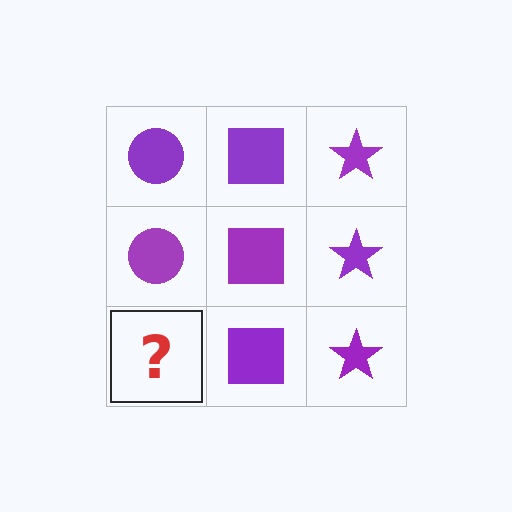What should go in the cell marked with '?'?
The missing cell should contain a purple circle.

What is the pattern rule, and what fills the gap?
The rule is that each column has a consistent shape. The gap should be filled with a purple circle.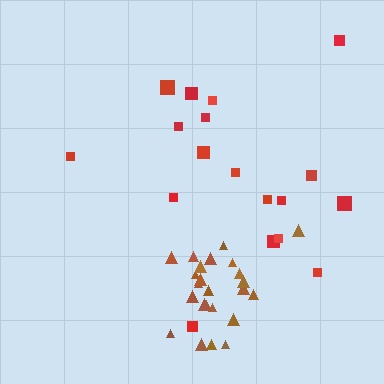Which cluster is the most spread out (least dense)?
Red.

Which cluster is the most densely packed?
Brown.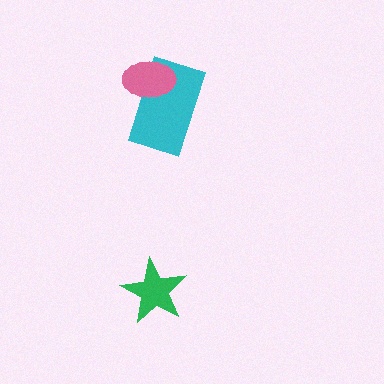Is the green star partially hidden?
No, no other shape covers it.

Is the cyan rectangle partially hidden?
Yes, it is partially covered by another shape.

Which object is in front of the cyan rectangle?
The pink ellipse is in front of the cyan rectangle.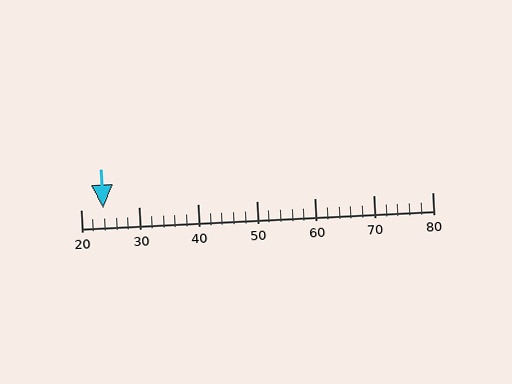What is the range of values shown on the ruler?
The ruler shows values from 20 to 80.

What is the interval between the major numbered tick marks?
The major tick marks are spaced 10 units apart.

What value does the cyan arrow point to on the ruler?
The cyan arrow points to approximately 24.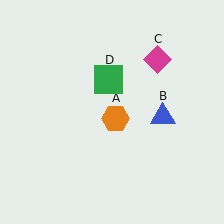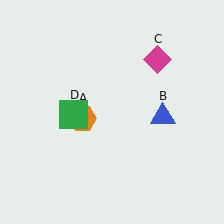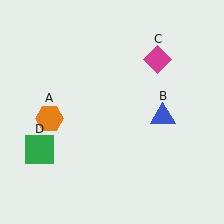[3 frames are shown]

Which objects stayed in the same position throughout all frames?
Blue triangle (object B) and magenta diamond (object C) remained stationary.